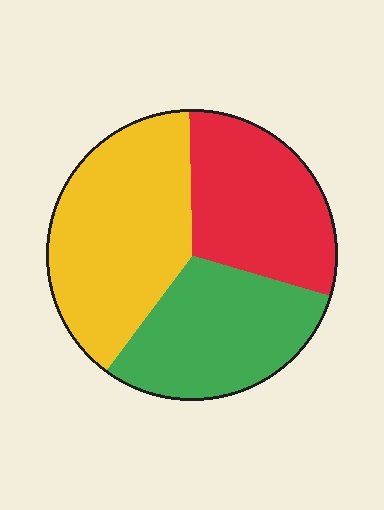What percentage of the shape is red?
Red takes up about one third (1/3) of the shape.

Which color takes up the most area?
Yellow, at roughly 40%.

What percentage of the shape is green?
Green takes up about one third (1/3) of the shape.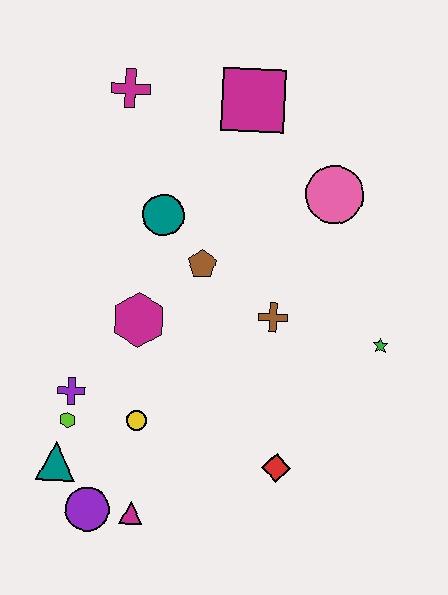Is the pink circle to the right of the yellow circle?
Yes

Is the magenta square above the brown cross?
Yes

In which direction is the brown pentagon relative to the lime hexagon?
The brown pentagon is above the lime hexagon.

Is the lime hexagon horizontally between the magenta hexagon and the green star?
No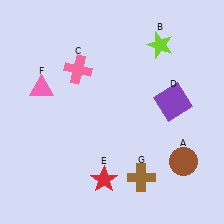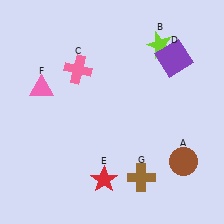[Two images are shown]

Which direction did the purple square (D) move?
The purple square (D) moved up.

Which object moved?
The purple square (D) moved up.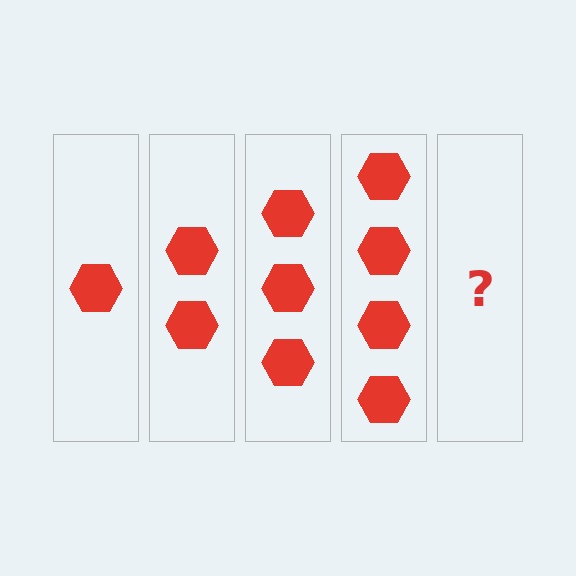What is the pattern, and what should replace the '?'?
The pattern is that each step adds one more hexagon. The '?' should be 5 hexagons.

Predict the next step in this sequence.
The next step is 5 hexagons.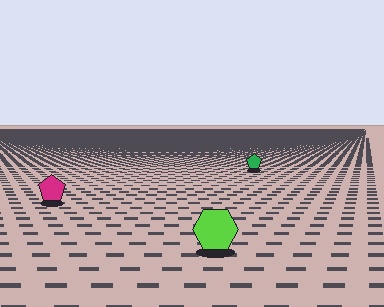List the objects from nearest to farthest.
From nearest to farthest: the lime hexagon, the magenta pentagon, the green pentagon.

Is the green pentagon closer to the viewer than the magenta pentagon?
No. The magenta pentagon is closer — you can tell from the texture gradient: the ground texture is coarser near it.